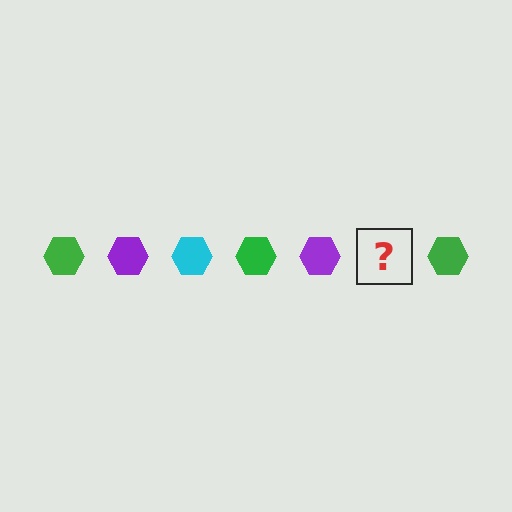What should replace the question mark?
The question mark should be replaced with a cyan hexagon.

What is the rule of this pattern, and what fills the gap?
The rule is that the pattern cycles through green, purple, cyan hexagons. The gap should be filled with a cyan hexagon.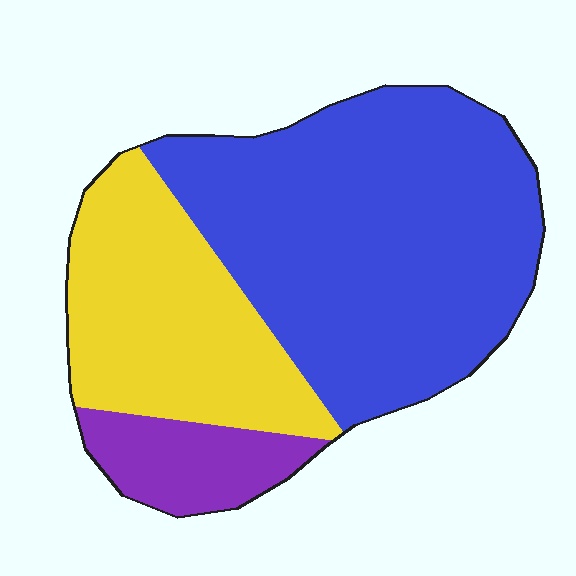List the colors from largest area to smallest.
From largest to smallest: blue, yellow, purple.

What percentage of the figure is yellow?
Yellow takes up about one third (1/3) of the figure.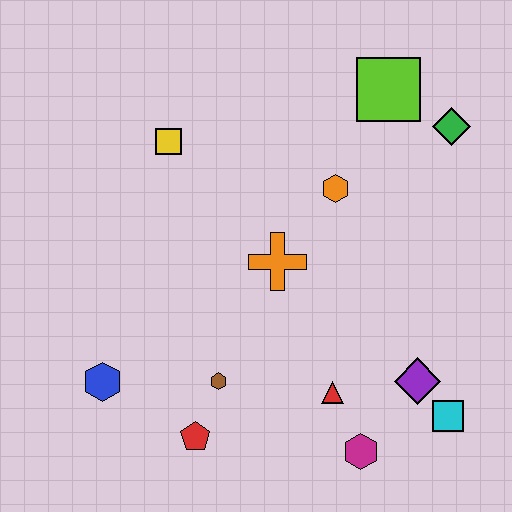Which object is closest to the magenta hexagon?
The red triangle is closest to the magenta hexagon.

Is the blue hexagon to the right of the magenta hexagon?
No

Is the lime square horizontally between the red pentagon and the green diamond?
Yes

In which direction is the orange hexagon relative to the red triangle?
The orange hexagon is above the red triangle.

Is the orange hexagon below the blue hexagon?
No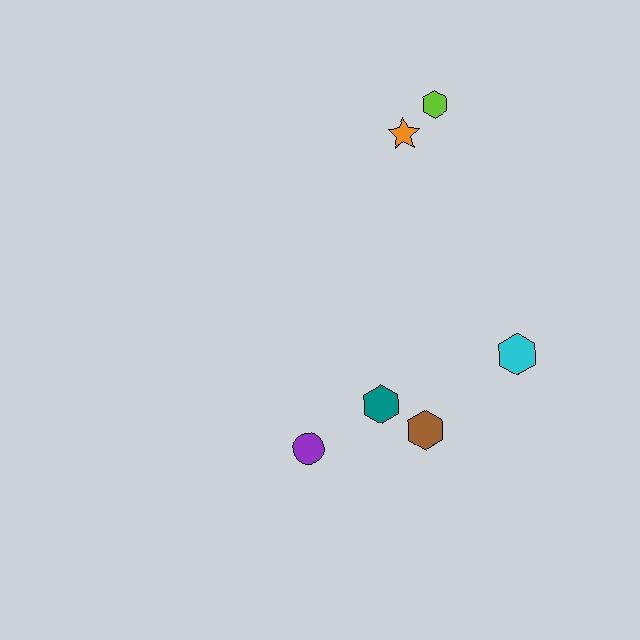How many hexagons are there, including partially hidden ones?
There are 4 hexagons.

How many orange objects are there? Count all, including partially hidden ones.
There is 1 orange object.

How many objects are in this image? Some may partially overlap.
There are 6 objects.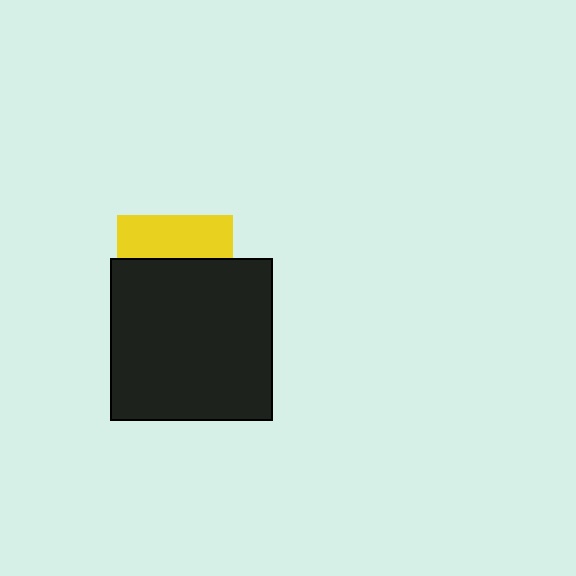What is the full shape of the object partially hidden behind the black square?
The partially hidden object is a yellow square.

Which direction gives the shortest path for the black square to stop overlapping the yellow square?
Moving down gives the shortest separation.